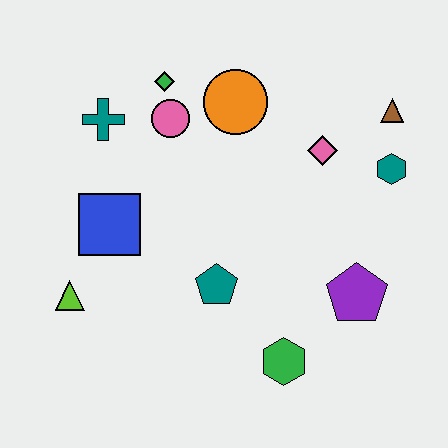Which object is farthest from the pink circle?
The green hexagon is farthest from the pink circle.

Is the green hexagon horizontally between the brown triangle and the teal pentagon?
Yes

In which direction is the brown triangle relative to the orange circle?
The brown triangle is to the right of the orange circle.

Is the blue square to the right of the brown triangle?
No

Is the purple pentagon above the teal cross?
No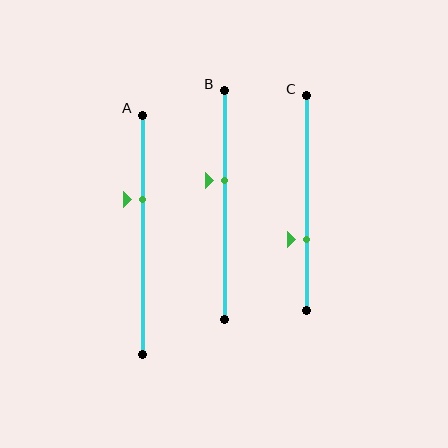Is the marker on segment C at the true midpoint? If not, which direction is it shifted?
No, the marker on segment C is shifted downward by about 17% of the segment length.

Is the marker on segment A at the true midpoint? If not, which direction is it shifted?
No, the marker on segment A is shifted upward by about 15% of the segment length.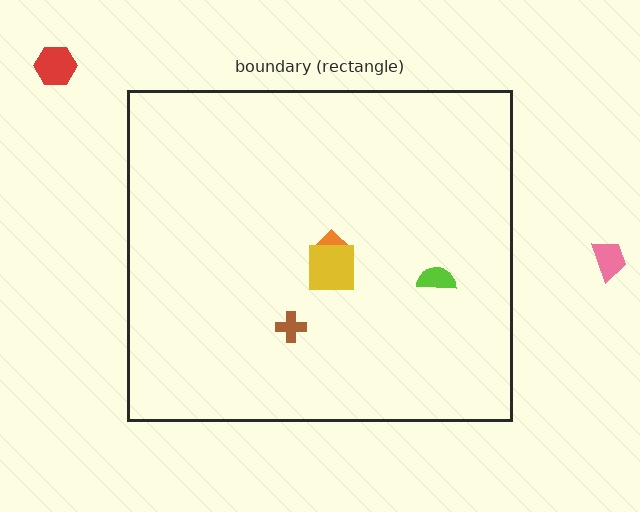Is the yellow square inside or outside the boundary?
Inside.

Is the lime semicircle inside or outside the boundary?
Inside.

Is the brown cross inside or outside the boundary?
Inside.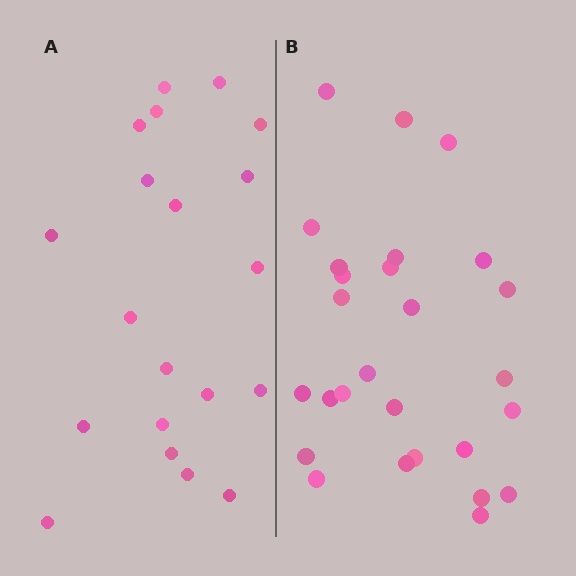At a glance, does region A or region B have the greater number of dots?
Region B (the right region) has more dots.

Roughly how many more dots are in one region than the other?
Region B has roughly 8 or so more dots than region A.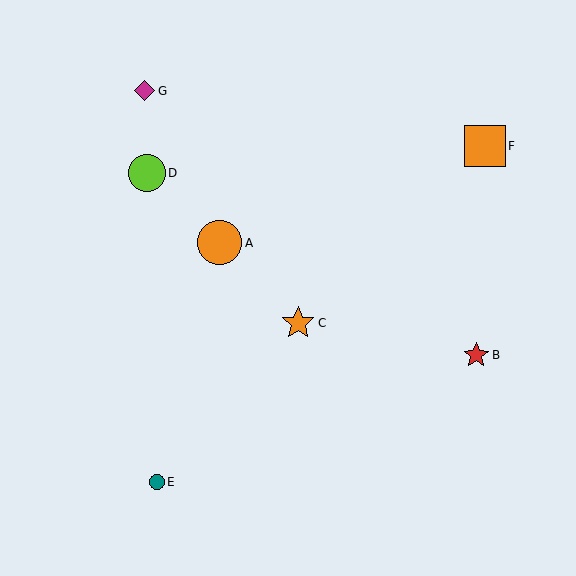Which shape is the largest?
The orange circle (labeled A) is the largest.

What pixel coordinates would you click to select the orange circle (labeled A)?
Click at (220, 243) to select the orange circle A.